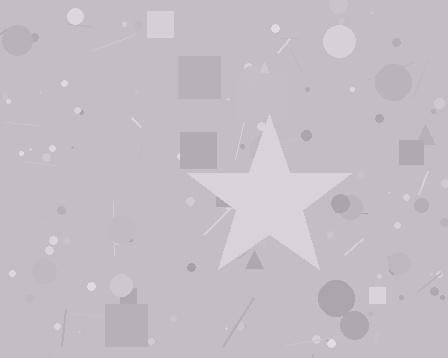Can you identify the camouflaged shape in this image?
The camouflaged shape is a star.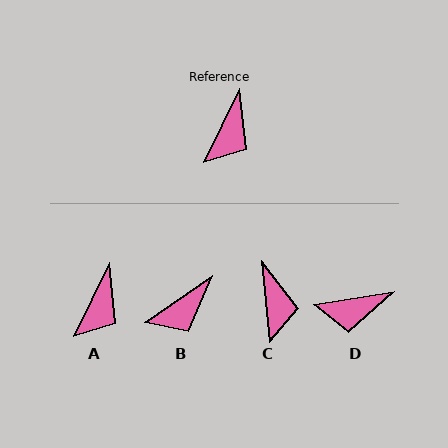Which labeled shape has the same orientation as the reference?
A.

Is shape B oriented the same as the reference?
No, it is off by about 30 degrees.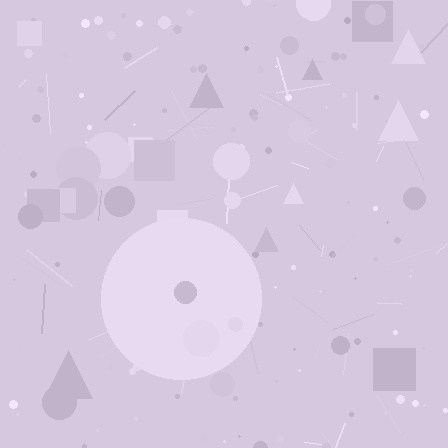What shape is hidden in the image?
A circle is hidden in the image.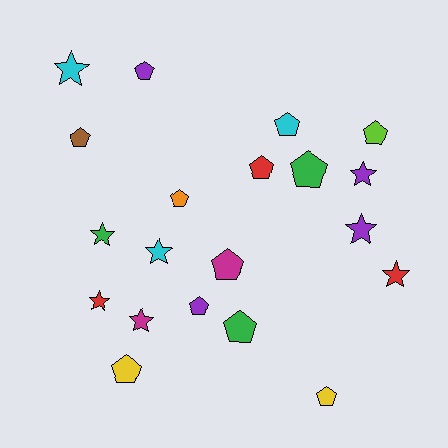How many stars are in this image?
There are 8 stars.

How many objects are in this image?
There are 20 objects.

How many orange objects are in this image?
There is 1 orange object.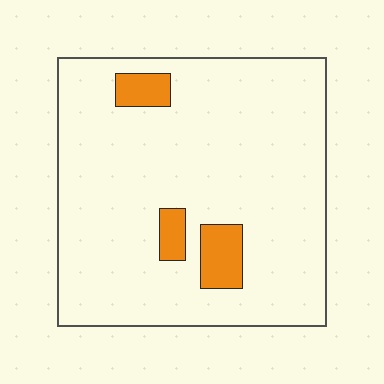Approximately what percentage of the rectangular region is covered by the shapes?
Approximately 10%.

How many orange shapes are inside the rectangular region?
3.